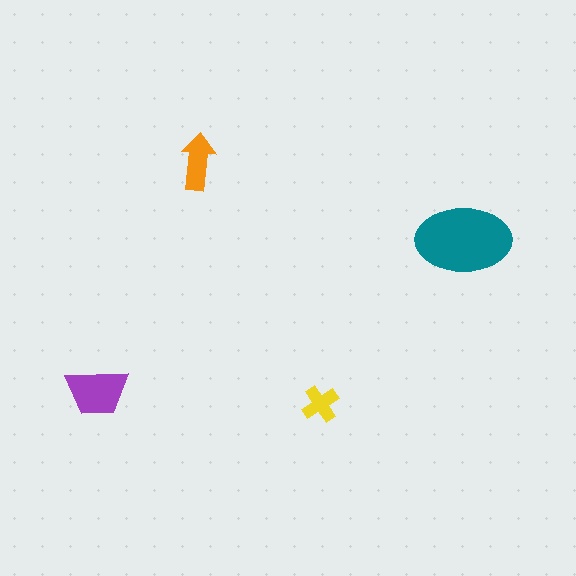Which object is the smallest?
The yellow cross.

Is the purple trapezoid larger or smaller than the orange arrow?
Larger.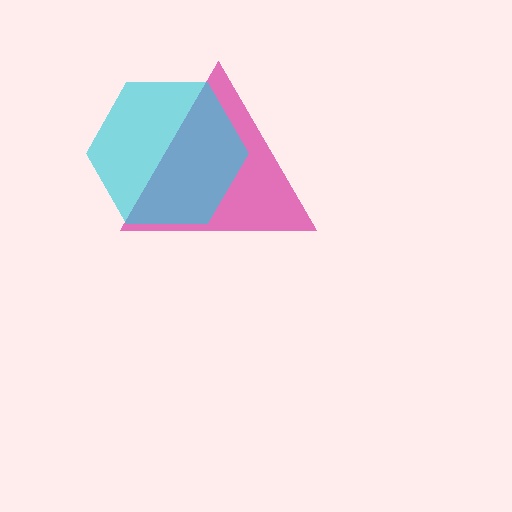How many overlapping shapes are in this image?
There are 2 overlapping shapes in the image.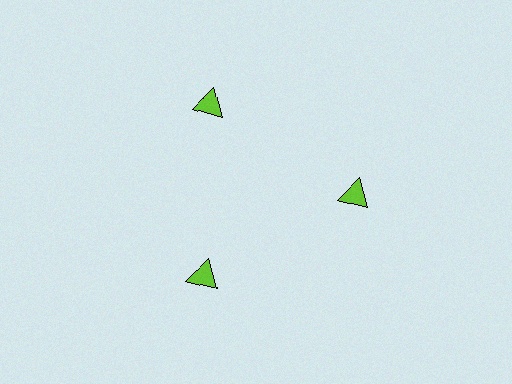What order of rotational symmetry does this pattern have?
This pattern has 3-fold rotational symmetry.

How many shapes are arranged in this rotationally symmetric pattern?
There are 3 shapes, arranged in 3 groups of 1.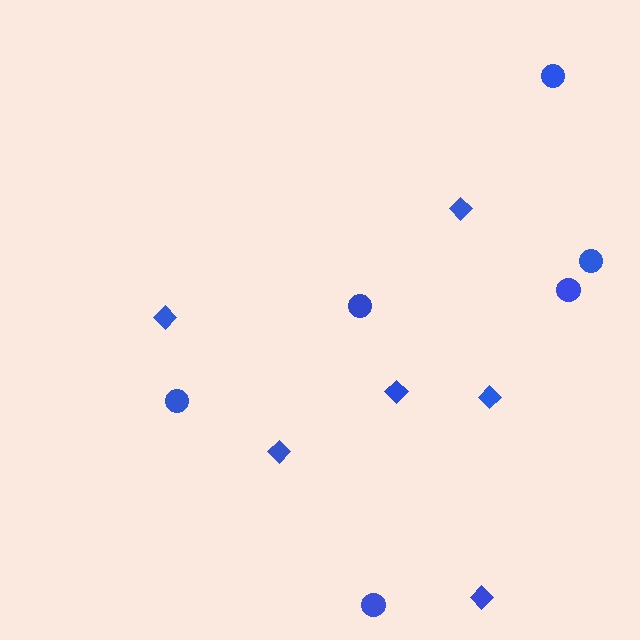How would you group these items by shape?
There are 2 groups: one group of diamonds (6) and one group of circles (6).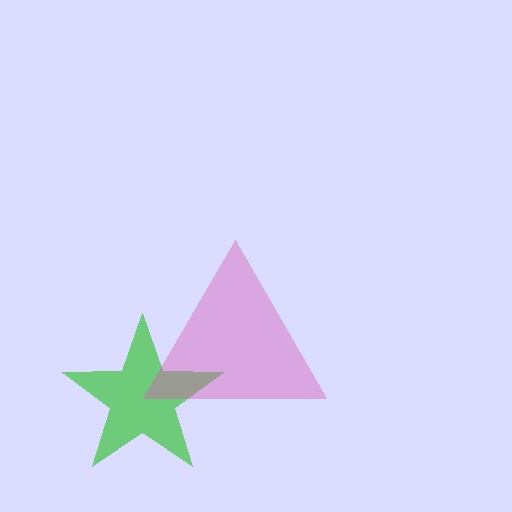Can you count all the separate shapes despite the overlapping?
Yes, there are 2 separate shapes.